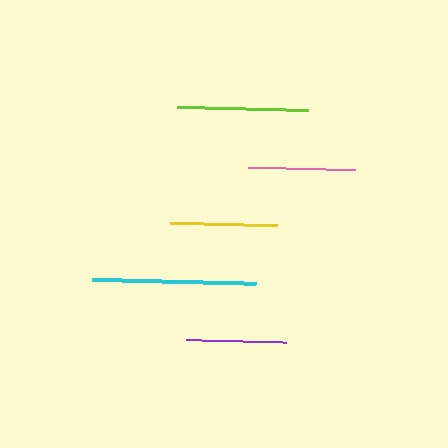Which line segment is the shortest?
The purple line is the shortest at approximately 100 pixels.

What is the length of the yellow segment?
The yellow segment is approximately 108 pixels long.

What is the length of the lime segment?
The lime segment is approximately 130 pixels long.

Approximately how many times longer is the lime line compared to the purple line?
The lime line is approximately 1.3 times the length of the purple line.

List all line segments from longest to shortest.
From longest to shortest: cyan, lime, yellow, pink, purple.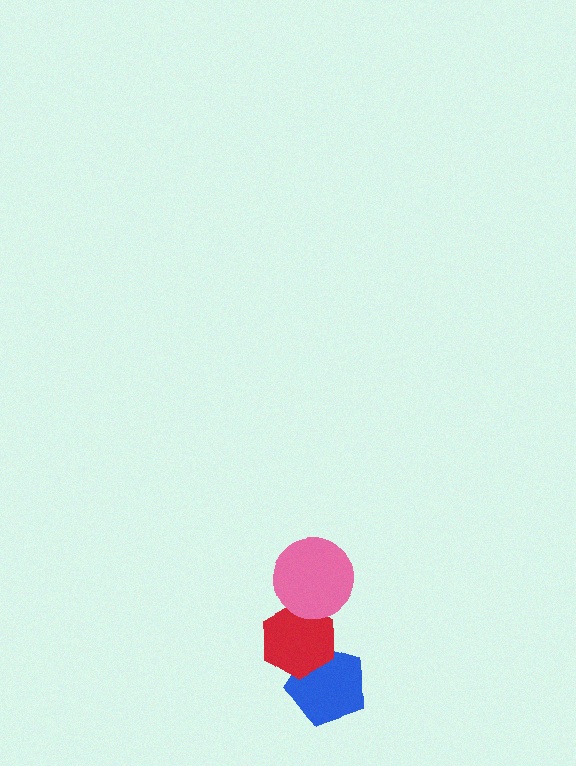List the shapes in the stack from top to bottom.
From top to bottom: the pink circle, the red hexagon, the blue pentagon.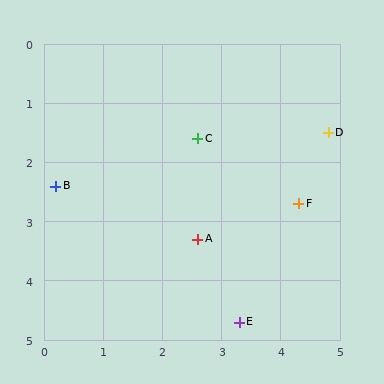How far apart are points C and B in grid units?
Points C and B are about 2.5 grid units apart.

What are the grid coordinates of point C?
Point C is at approximately (2.6, 1.6).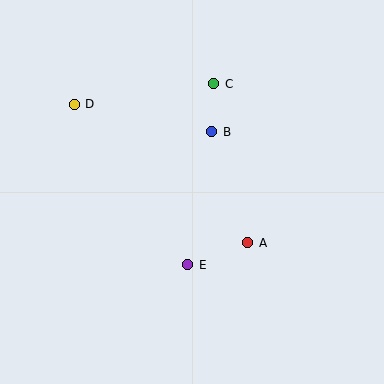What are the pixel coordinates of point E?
Point E is at (188, 265).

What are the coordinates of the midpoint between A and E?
The midpoint between A and E is at (218, 254).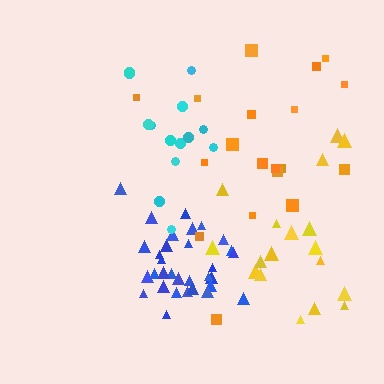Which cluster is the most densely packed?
Blue.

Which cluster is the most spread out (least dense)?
Orange.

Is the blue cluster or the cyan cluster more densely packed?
Blue.